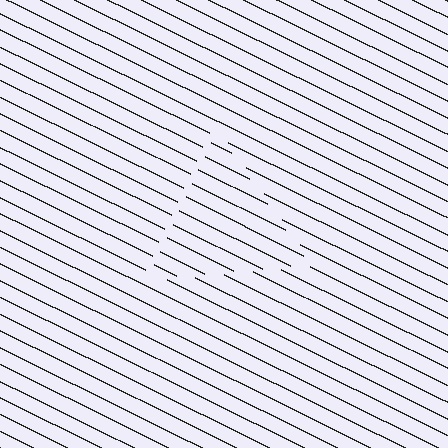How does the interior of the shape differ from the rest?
The interior of the shape contains the same grating, shifted by half a period — the contour is defined by the phase discontinuity where line-ends from the inner and outer gratings abut.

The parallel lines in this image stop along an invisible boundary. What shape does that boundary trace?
An illusory triangle. The interior of the shape contains the same grating, shifted by half a period — the contour is defined by the phase discontinuity where line-ends from the inner and outer gratings abut.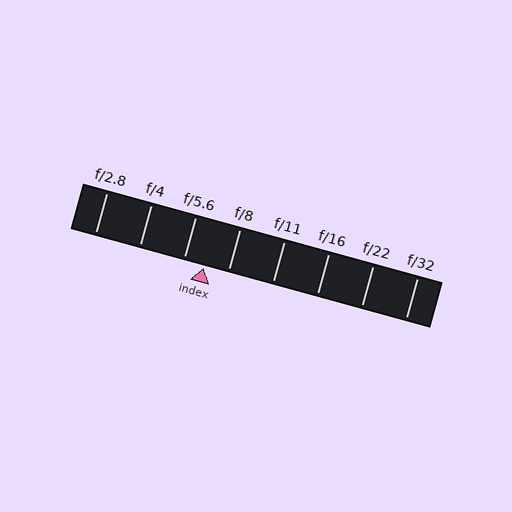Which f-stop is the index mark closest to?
The index mark is closest to f/5.6.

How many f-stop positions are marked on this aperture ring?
There are 8 f-stop positions marked.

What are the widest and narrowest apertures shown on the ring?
The widest aperture shown is f/2.8 and the narrowest is f/32.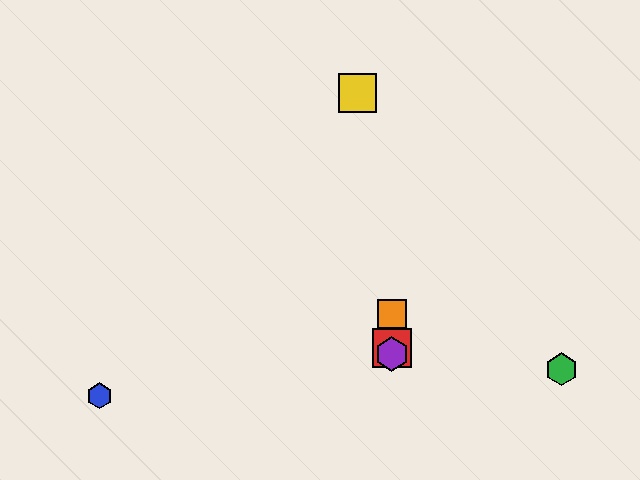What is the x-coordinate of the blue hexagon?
The blue hexagon is at x≈100.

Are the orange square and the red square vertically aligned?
Yes, both are at x≈392.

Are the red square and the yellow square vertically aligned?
No, the red square is at x≈392 and the yellow square is at x≈357.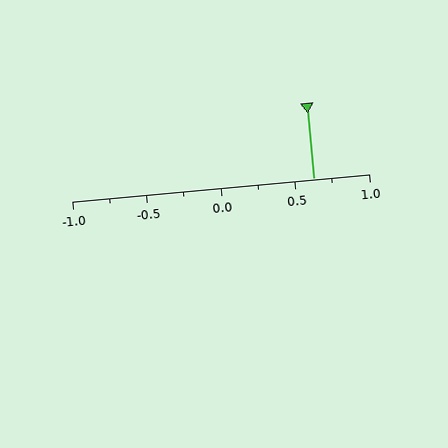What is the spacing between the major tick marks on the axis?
The major ticks are spaced 0.5 apart.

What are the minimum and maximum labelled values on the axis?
The axis runs from -1.0 to 1.0.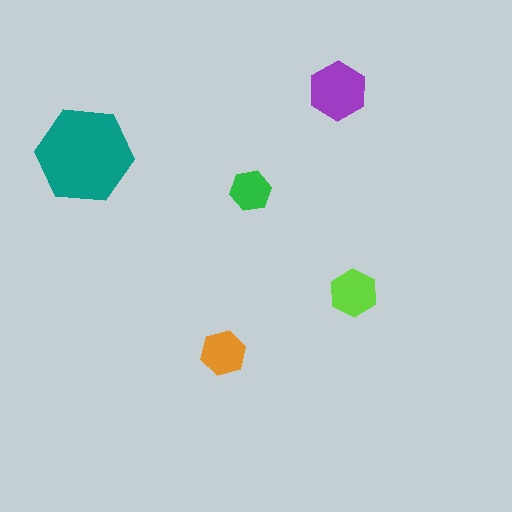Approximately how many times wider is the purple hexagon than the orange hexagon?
About 1.5 times wider.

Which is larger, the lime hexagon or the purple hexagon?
The purple one.